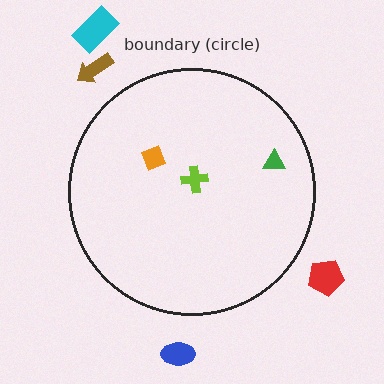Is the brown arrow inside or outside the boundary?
Outside.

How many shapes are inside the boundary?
3 inside, 4 outside.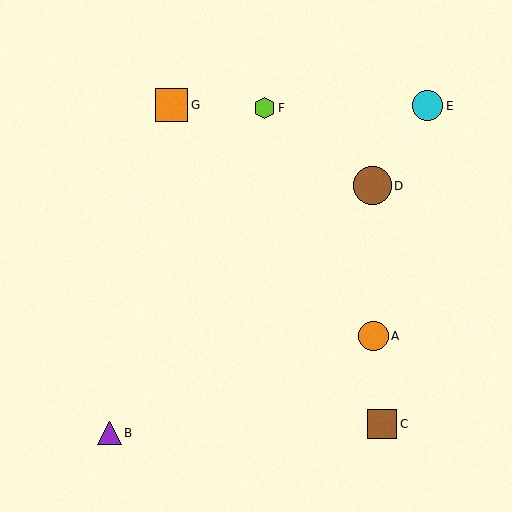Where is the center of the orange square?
The center of the orange square is at (171, 105).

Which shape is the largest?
The brown circle (labeled D) is the largest.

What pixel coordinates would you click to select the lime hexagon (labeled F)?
Click at (265, 108) to select the lime hexagon F.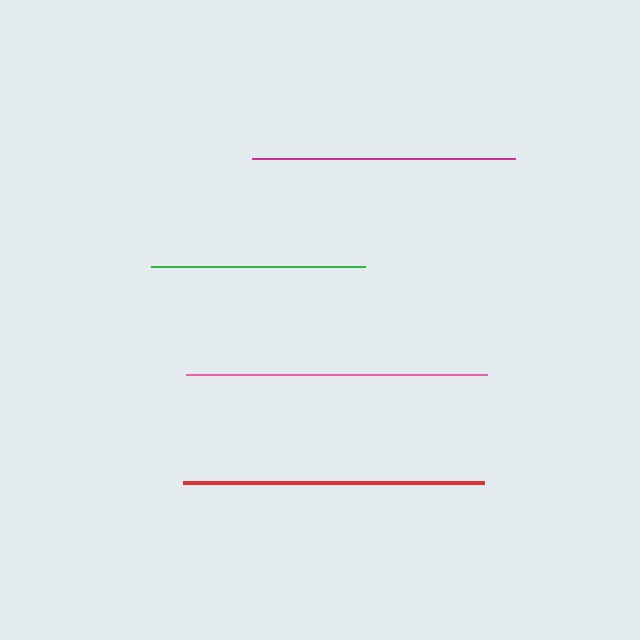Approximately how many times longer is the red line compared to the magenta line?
The red line is approximately 1.1 times the length of the magenta line.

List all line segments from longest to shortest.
From longest to shortest: red, pink, magenta, green.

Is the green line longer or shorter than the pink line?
The pink line is longer than the green line.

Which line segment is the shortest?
The green line is the shortest at approximately 214 pixels.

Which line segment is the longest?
The red line is the longest at approximately 301 pixels.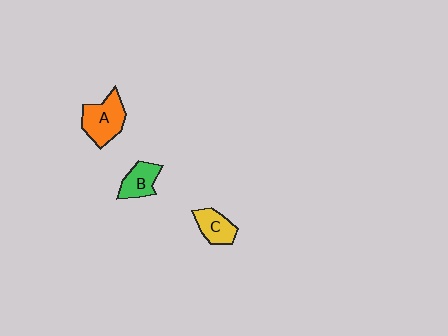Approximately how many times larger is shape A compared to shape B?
Approximately 1.5 times.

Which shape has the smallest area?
Shape C (yellow).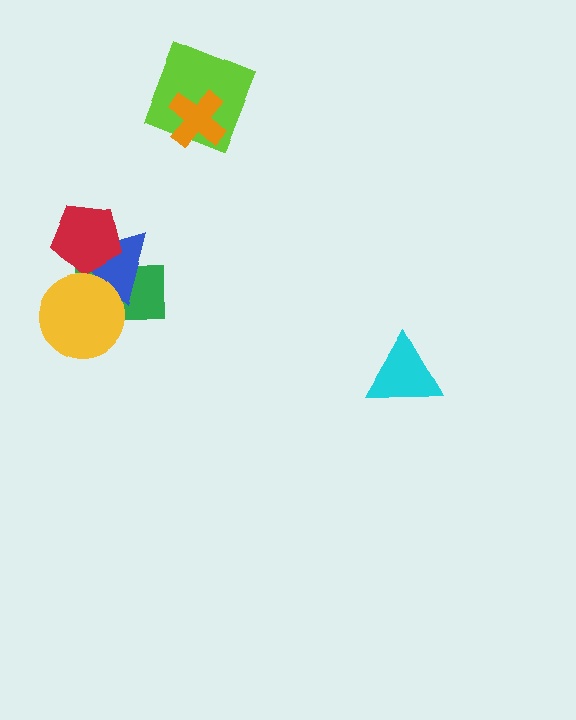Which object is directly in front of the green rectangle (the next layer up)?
The blue triangle is directly in front of the green rectangle.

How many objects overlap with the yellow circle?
2 objects overlap with the yellow circle.